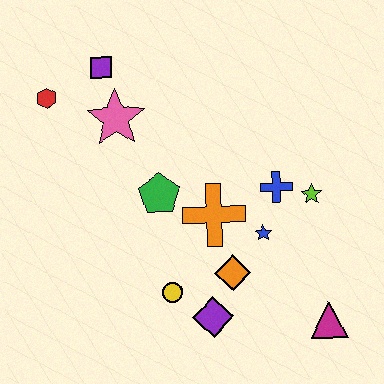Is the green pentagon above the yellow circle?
Yes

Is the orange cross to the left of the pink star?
No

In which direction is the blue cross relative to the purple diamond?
The blue cross is above the purple diamond.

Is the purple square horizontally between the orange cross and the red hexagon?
Yes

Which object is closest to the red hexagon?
The purple square is closest to the red hexagon.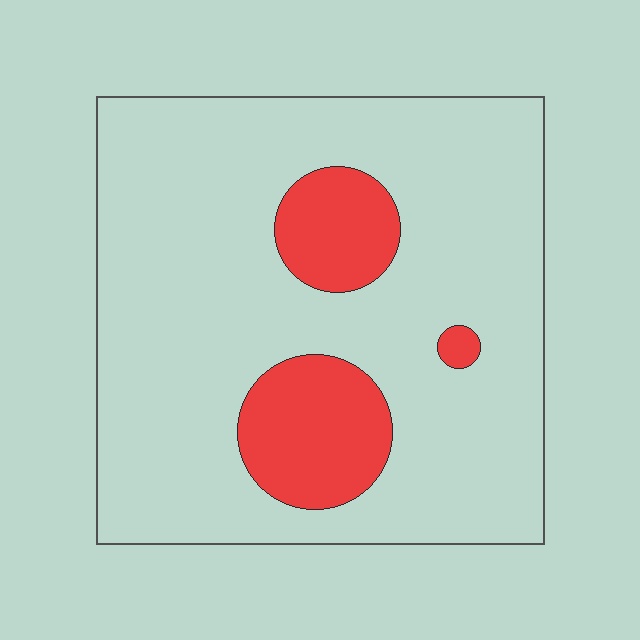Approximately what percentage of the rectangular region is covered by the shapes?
Approximately 15%.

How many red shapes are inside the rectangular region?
3.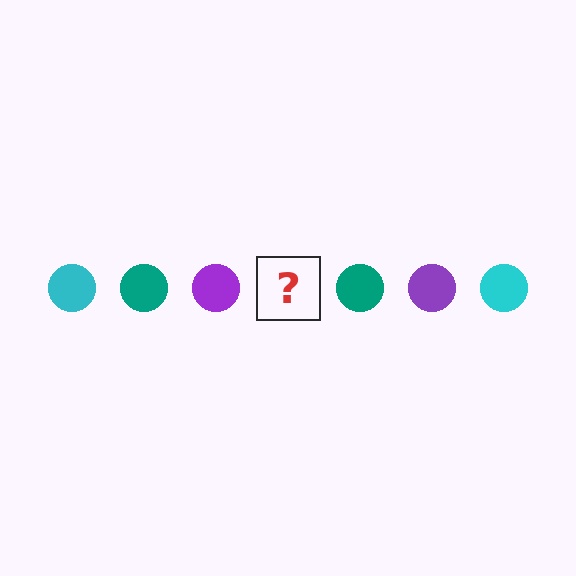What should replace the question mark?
The question mark should be replaced with a cyan circle.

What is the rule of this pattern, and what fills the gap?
The rule is that the pattern cycles through cyan, teal, purple circles. The gap should be filled with a cyan circle.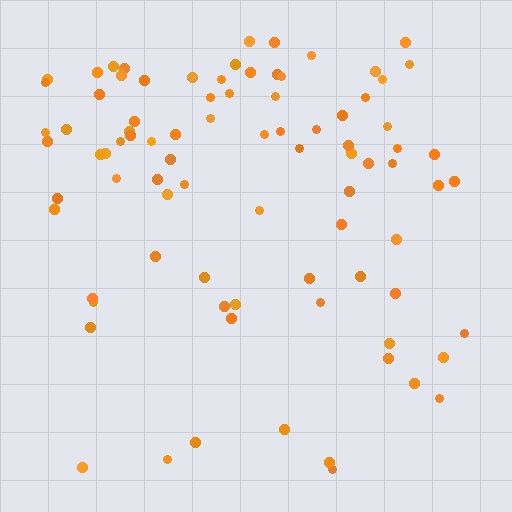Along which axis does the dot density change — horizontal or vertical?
Vertical.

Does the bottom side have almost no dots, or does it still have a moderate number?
Still a moderate number, just noticeably fewer than the top.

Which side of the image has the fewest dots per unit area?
The bottom.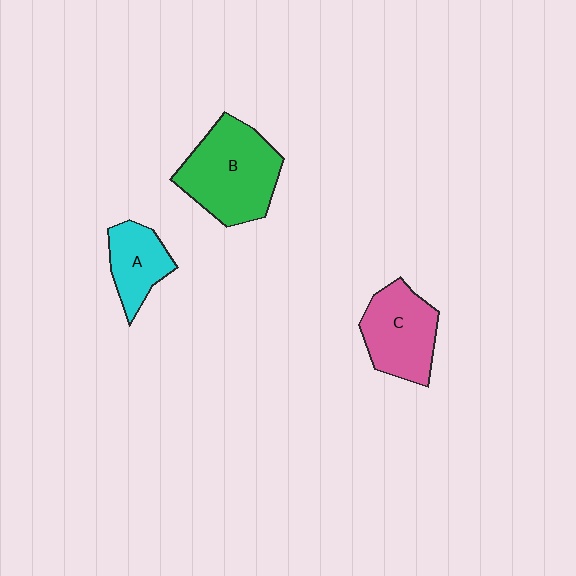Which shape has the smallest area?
Shape A (cyan).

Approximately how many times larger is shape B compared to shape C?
Approximately 1.3 times.